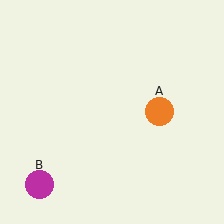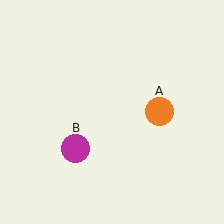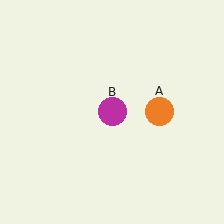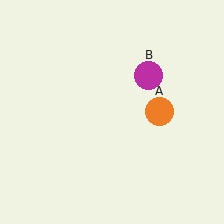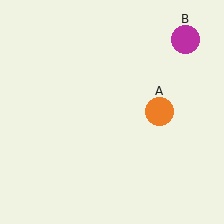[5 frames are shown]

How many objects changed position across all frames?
1 object changed position: magenta circle (object B).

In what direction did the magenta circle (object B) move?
The magenta circle (object B) moved up and to the right.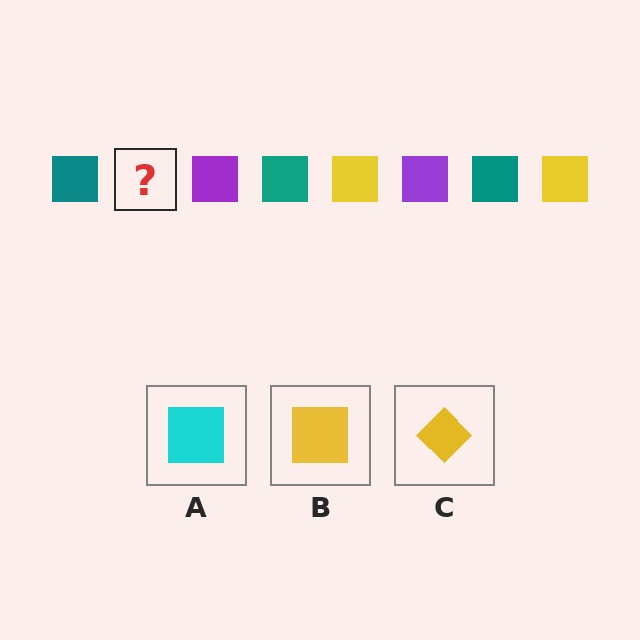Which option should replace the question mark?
Option B.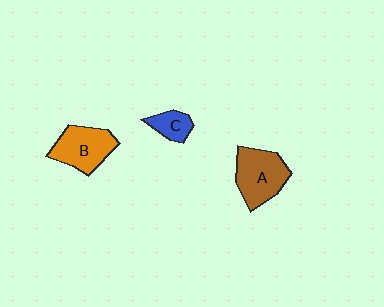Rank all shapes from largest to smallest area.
From largest to smallest: A (brown), B (orange), C (blue).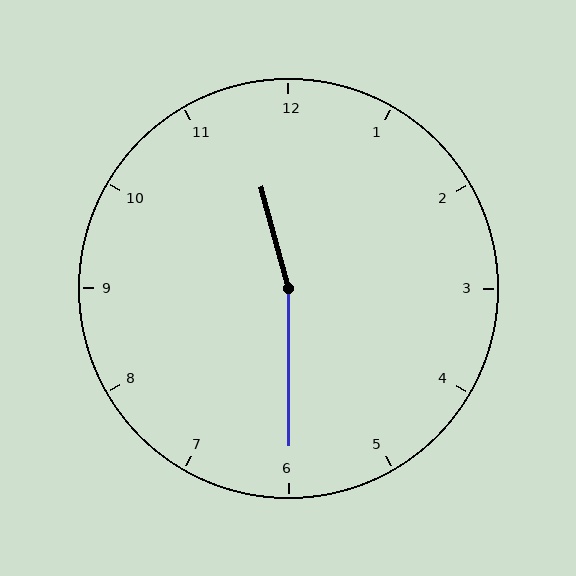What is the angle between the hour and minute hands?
Approximately 165 degrees.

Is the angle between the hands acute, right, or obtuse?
It is obtuse.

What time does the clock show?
11:30.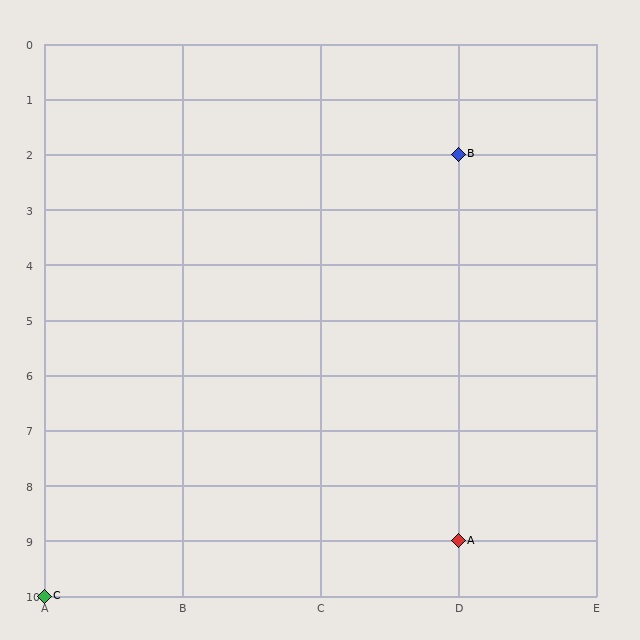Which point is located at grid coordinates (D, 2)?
Point B is at (D, 2).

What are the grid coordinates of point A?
Point A is at grid coordinates (D, 9).